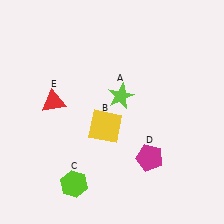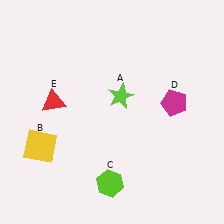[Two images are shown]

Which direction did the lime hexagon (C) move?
The lime hexagon (C) moved right.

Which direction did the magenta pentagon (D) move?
The magenta pentagon (D) moved up.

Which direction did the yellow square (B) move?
The yellow square (B) moved left.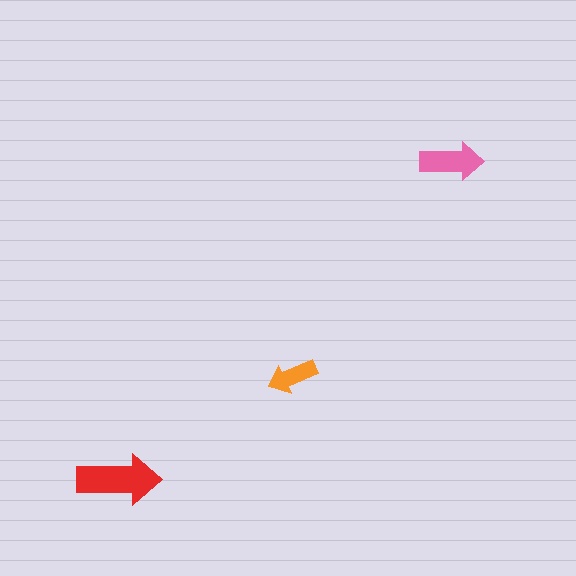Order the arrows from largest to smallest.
the red one, the pink one, the orange one.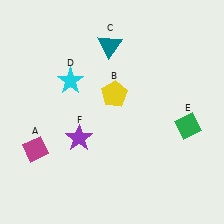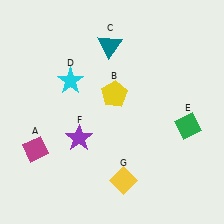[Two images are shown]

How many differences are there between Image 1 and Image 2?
There is 1 difference between the two images.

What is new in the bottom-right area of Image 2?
A yellow diamond (G) was added in the bottom-right area of Image 2.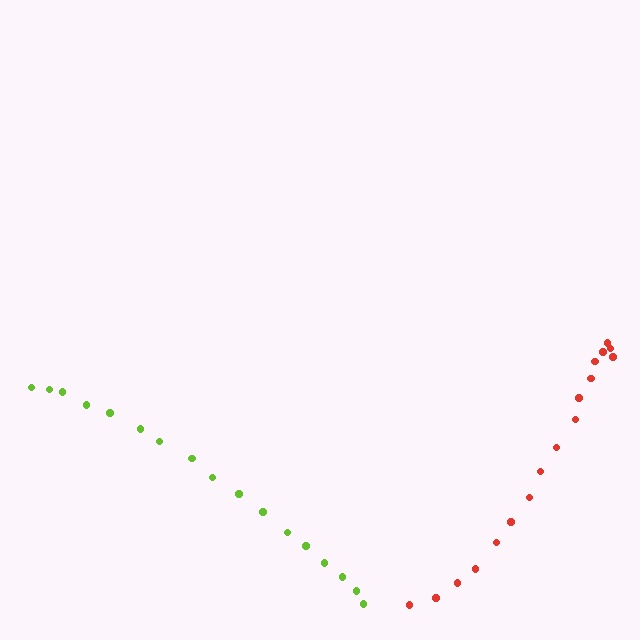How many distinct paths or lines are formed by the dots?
There are 2 distinct paths.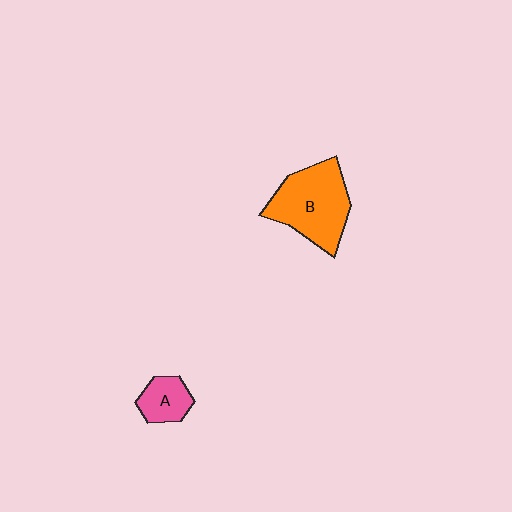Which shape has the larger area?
Shape B (orange).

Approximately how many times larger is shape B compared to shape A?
Approximately 2.5 times.